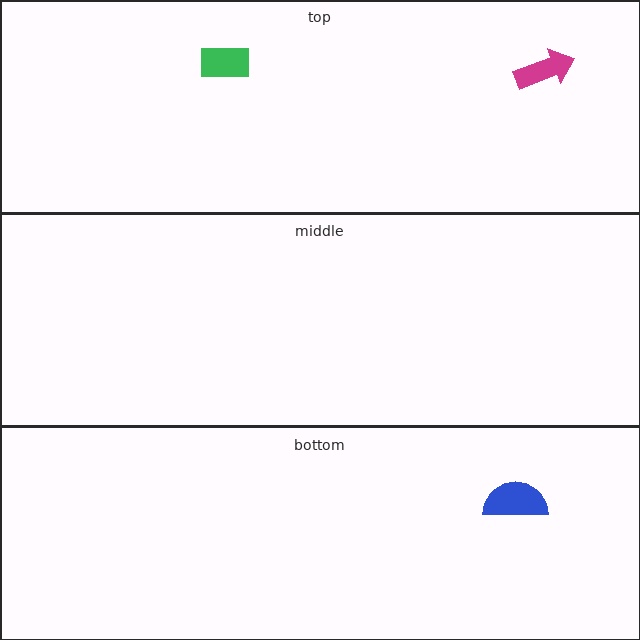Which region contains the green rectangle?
The top region.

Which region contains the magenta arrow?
The top region.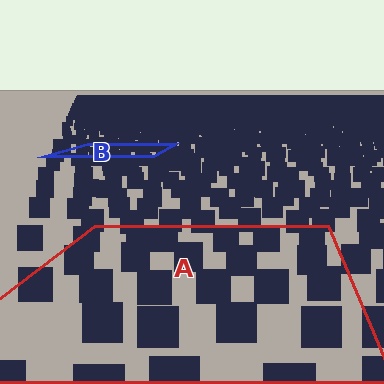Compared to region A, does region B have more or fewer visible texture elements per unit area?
Region B has more texture elements per unit area — they are packed more densely because it is farther away.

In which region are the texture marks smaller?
The texture marks are smaller in region B, because it is farther away.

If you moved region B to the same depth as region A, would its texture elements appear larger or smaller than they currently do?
They would appear larger. At a closer depth, the same texture elements are projected at a bigger on-screen size.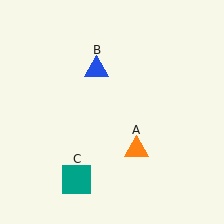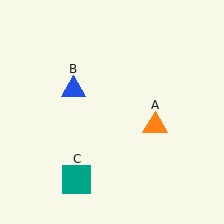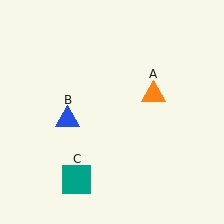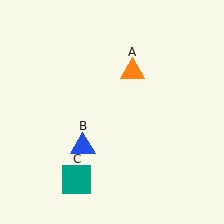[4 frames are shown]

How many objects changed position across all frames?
2 objects changed position: orange triangle (object A), blue triangle (object B).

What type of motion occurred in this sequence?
The orange triangle (object A), blue triangle (object B) rotated counterclockwise around the center of the scene.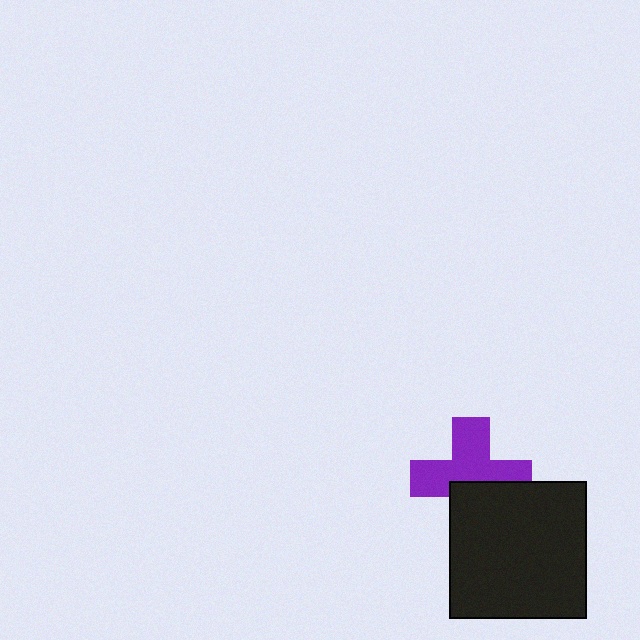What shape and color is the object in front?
The object in front is a black square.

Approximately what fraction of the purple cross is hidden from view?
Roughly 37% of the purple cross is hidden behind the black square.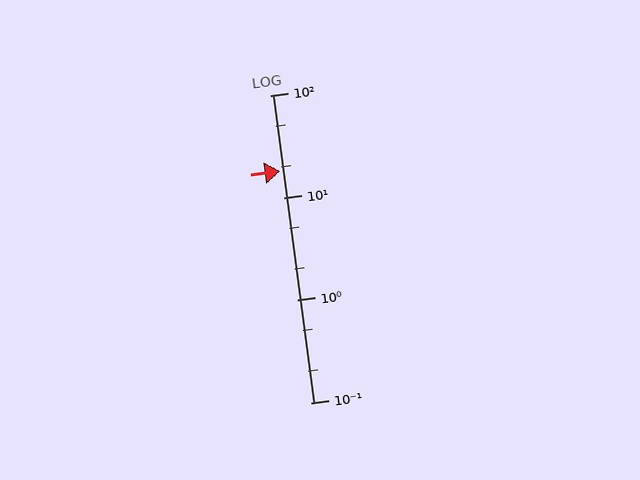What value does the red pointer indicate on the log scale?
The pointer indicates approximately 18.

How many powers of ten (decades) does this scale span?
The scale spans 3 decades, from 0.1 to 100.